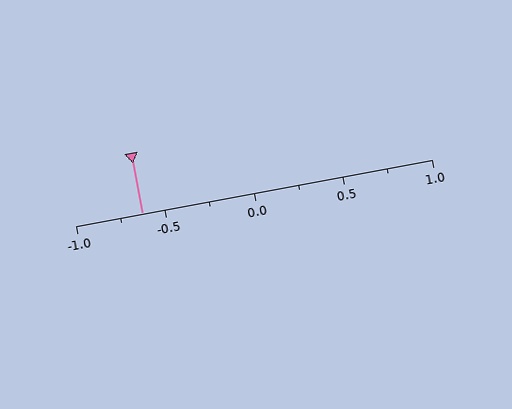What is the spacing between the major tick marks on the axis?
The major ticks are spaced 0.5 apart.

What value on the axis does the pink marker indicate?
The marker indicates approximately -0.62.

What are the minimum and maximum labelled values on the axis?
The axis runs from -1.0 to 1.0.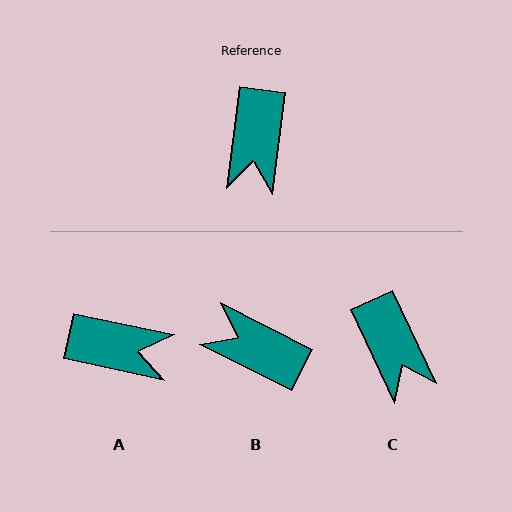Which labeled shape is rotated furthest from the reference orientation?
B, about 110 degrees away.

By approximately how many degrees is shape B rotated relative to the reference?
Approximately 110 degrees clockwise.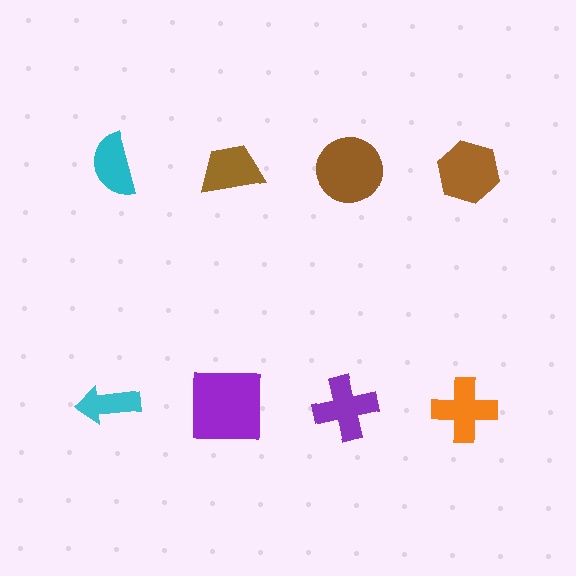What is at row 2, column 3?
A purple cross.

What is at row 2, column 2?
A purple square.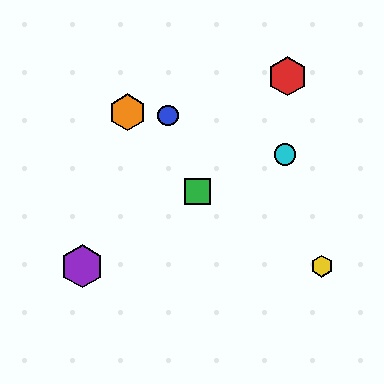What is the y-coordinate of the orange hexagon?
The orange hexagon is at y≈112.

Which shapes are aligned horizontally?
The yellow hexagon, the purple hexagon are aligned horizontally.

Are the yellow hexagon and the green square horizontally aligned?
No, the yellow hexagon is at y≈266 and the green square is at y≈192.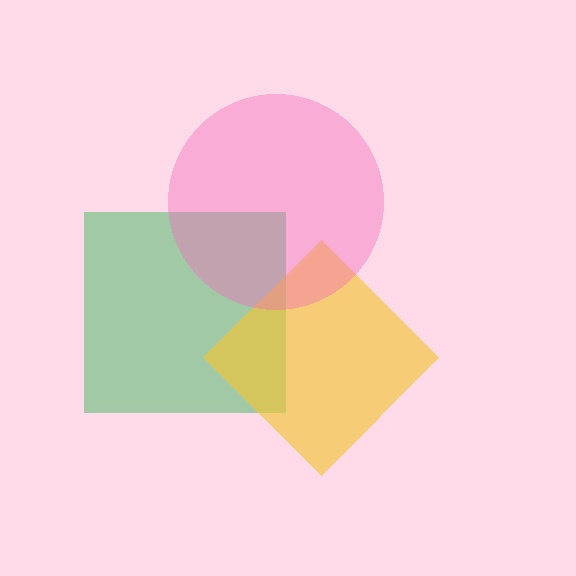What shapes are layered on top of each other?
The layered shapes are: a green square, a yellow diamond, a pink circle.